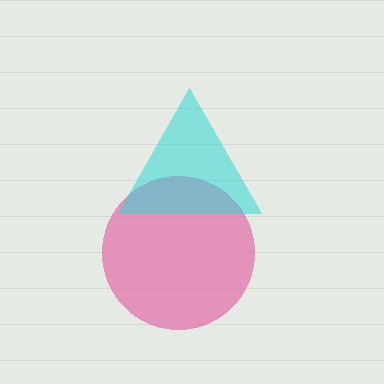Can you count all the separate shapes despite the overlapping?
Yes, there are 2 separate shapes.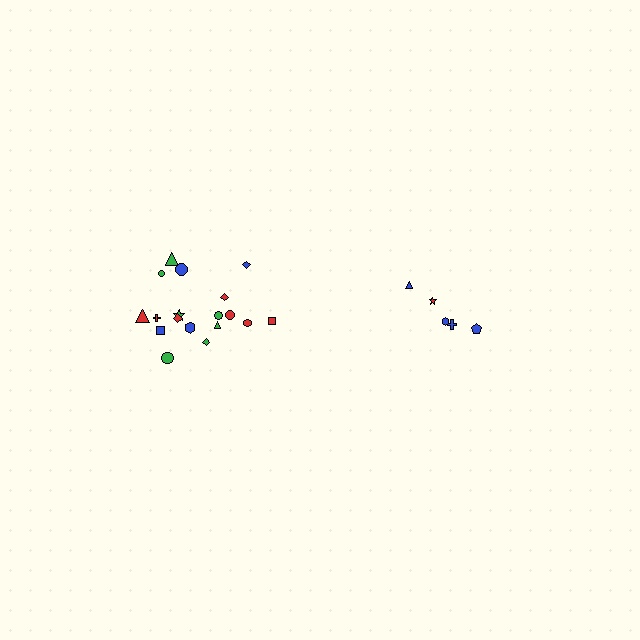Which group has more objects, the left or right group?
The left group.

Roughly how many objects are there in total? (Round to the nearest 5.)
Roughly 25 objects in total.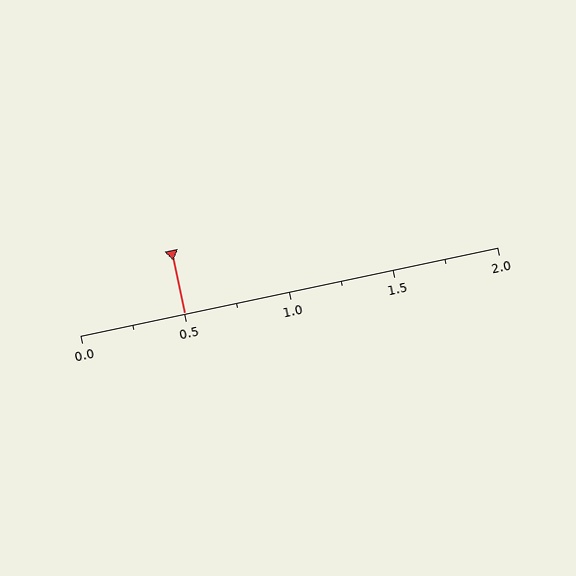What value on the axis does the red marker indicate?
The marker indicates approximately 0.5.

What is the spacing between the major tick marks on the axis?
The major ticks are spaced 0.5 apart.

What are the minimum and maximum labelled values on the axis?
The axis runs from 0.0 to 2.0.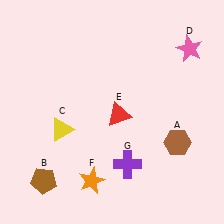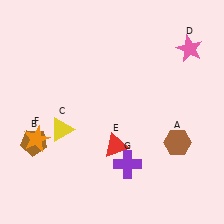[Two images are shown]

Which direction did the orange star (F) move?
The orange star (F) moved left.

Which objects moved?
The objects that moved are: the brown pentagon (B), the red triangle (E), the orange star (F).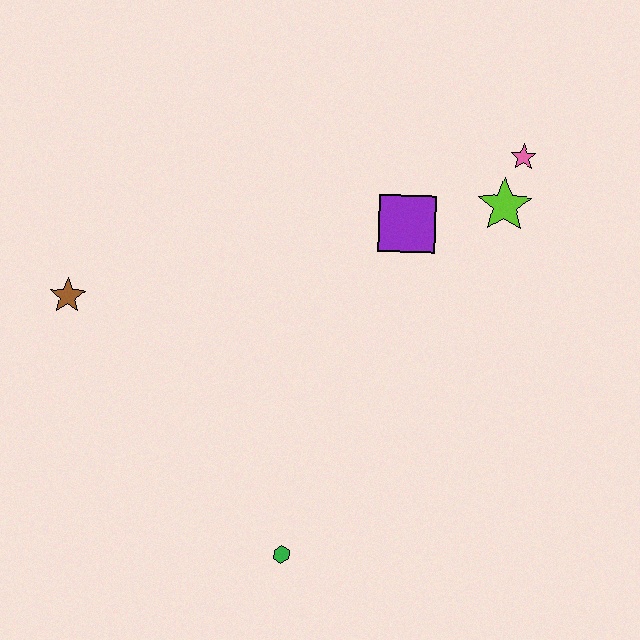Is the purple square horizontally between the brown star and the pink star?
Yes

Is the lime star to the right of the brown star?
Yes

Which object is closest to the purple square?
The lime star is closest to the purple square.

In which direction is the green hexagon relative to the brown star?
The green hexagon is below the brown star.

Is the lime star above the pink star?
No